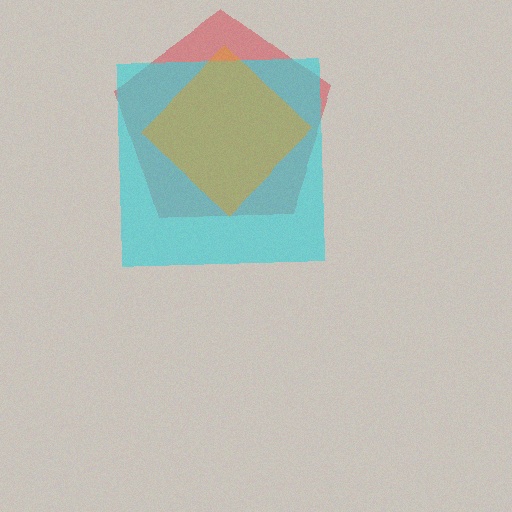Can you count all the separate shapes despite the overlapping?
Yes, there are 3 separate shapes.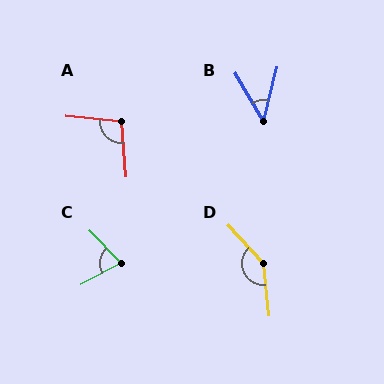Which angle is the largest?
D, at approximately 143 degrees.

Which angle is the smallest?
B, at approximately 45 degrees.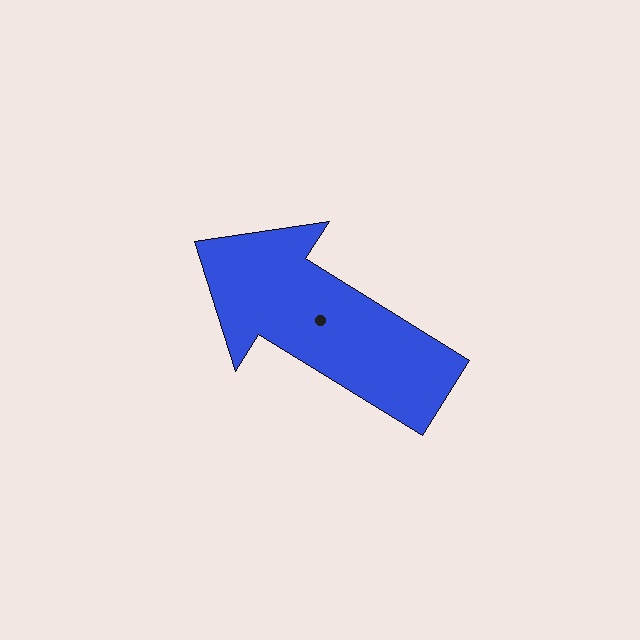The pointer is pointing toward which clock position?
Roughly 10 o'clock.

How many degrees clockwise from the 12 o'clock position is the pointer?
Approximately 302 degrees.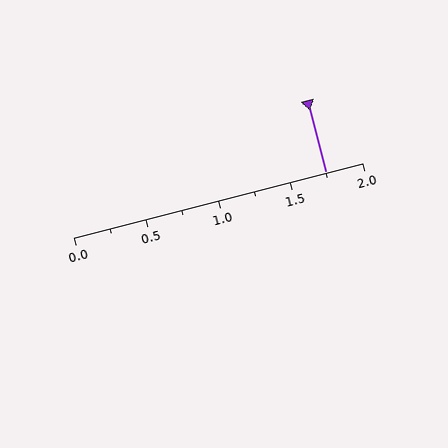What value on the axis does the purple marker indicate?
The marker indicates approximately 1.75.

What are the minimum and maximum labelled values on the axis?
The axis runs from 0.0 to 2.0.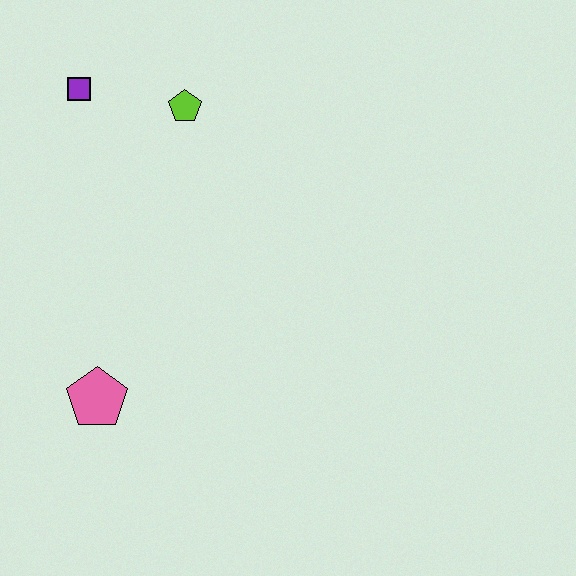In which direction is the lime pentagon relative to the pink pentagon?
The lime pentagon is above the pink pentagon.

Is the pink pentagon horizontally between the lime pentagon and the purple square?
Yes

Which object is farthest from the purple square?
The pink pentagon is farthest from the purple square.